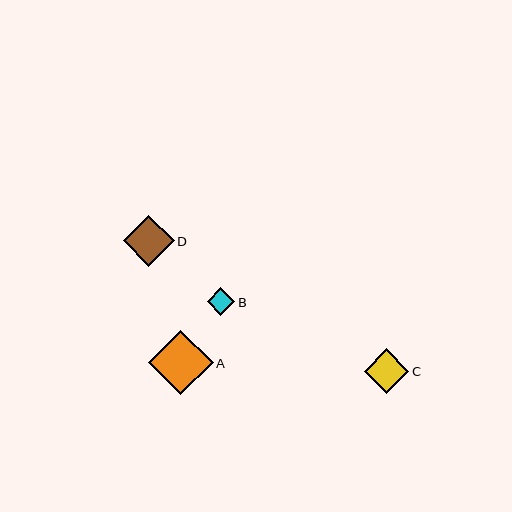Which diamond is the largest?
Diamond A is the largest with a size of approximately 65 pixels.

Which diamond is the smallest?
Diamond B is the smallest with a size of approximately 28 pixels.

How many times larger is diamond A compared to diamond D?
Diamond A is approximately 1.3 times the size of diamond D.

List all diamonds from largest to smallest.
From largest to smallest: A, D, C, B.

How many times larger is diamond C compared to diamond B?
Diamond C is approximately 1.6 times the size of diamond B.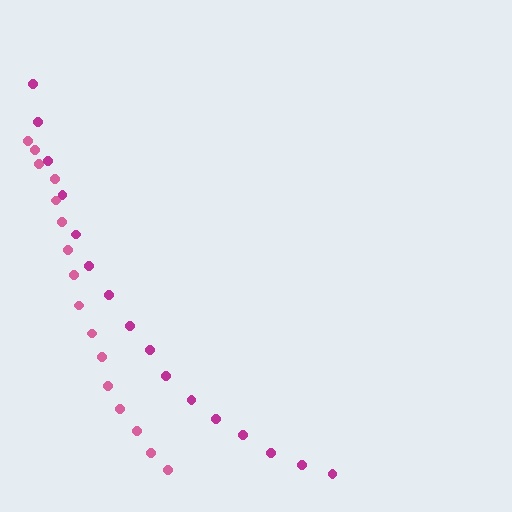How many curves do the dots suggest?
There are 2 distinct paths.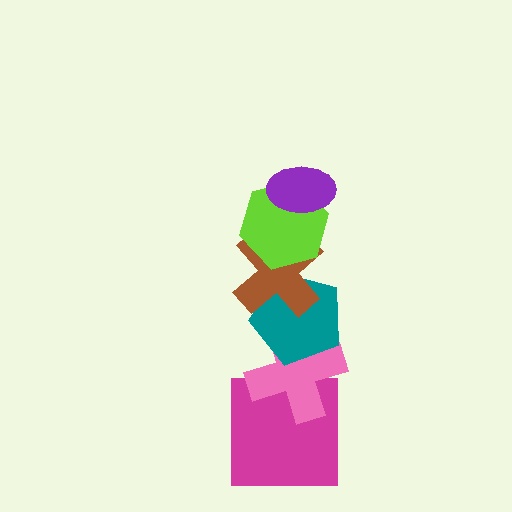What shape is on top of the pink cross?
The teal pentagon is on top of the pink cross.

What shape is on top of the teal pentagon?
The brown cross is on top of the teal pentagon.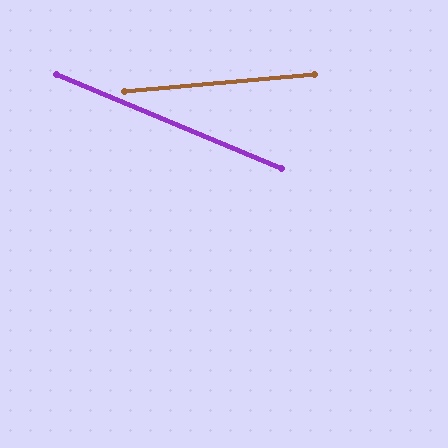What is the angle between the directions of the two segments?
Approximately 28 degrees.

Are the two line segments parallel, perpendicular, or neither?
Neither parallel nor perpendicular — they differ by about 28°.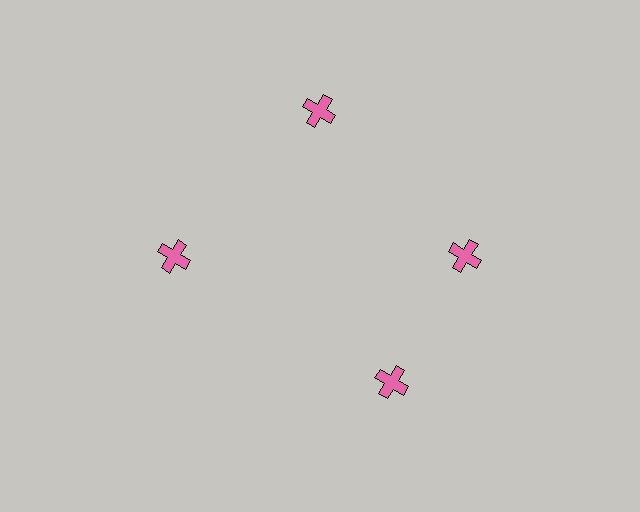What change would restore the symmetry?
The symmetry would be restored by rotating it back into even spacing with its neighbors so that all 4 crosses sit at equal angles and equal distance from the center.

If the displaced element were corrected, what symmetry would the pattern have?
It would have 4-fold rotational symmetry — the pattern would map onto itself every 90 degrees.